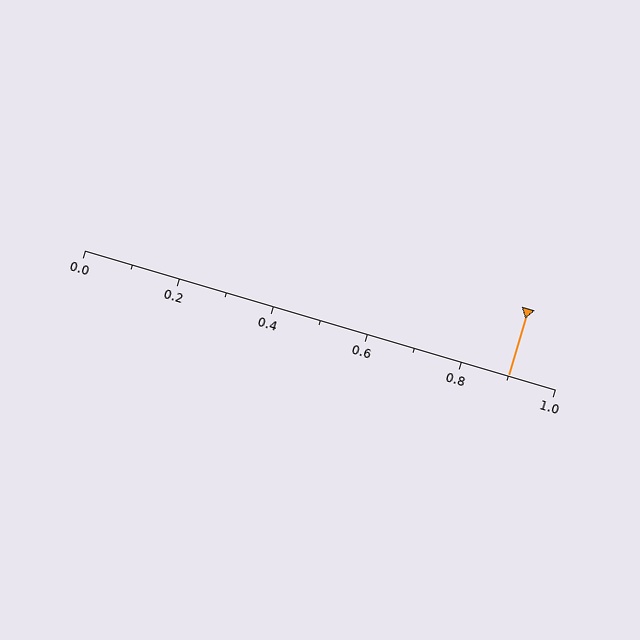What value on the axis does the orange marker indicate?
The marker indicates approximately 0.9.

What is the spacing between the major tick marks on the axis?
The major ticks are spaced 0.2 apart.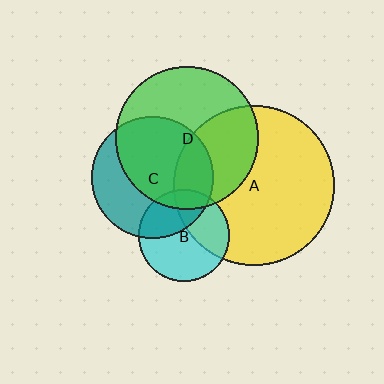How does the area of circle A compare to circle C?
Approximately 1.7 times.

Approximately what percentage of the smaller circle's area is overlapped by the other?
Approximately 20%.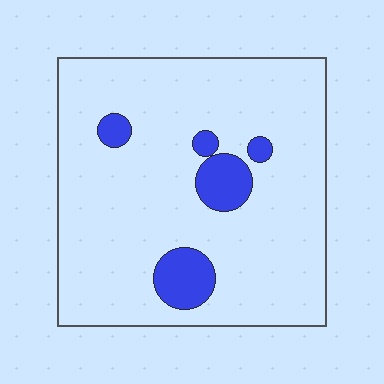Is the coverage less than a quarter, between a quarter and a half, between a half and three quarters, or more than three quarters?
Less than a quarter.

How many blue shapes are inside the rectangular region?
5.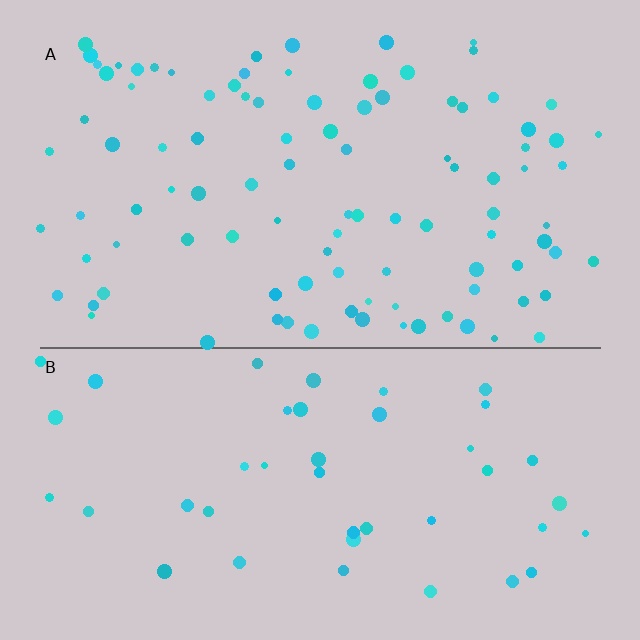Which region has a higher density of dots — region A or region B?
A (the top).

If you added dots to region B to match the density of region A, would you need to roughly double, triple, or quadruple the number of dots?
Approximately double.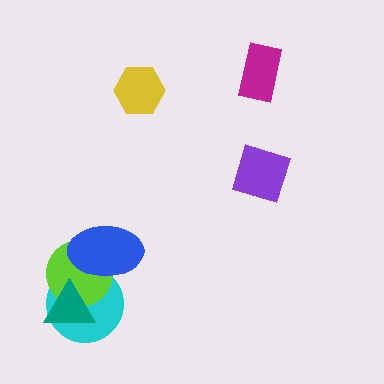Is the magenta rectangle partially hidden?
No, no other shape covers it.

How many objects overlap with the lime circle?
3 objects overlap with the lime circle.